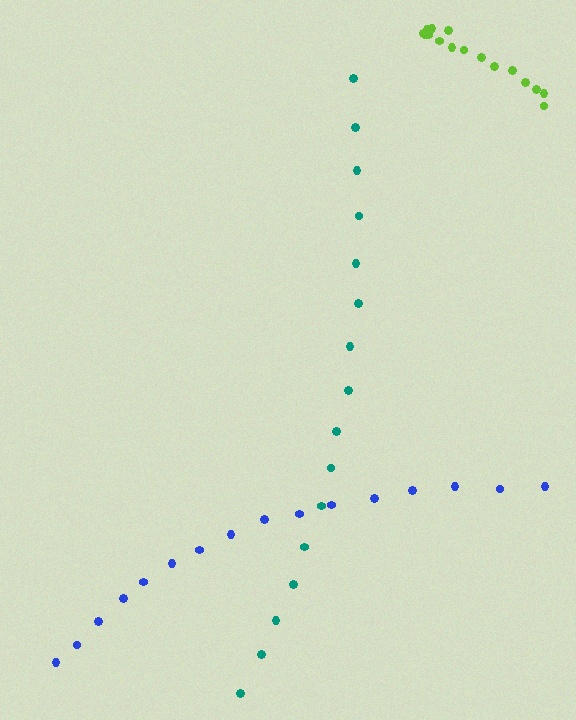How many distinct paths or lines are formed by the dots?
There are 3 distinct paths.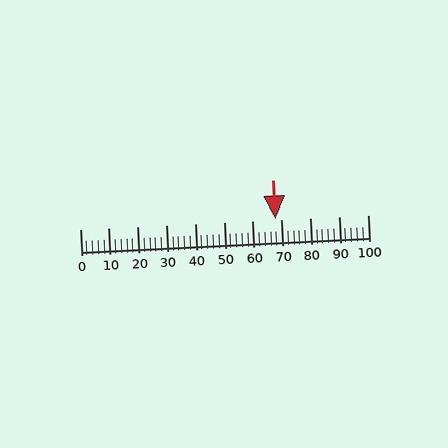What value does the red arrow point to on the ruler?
The red arrow points to approximately 68.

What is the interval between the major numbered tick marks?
The major tick marks are spaced 10 units apart.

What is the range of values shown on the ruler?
The ruler shows values from 0 to 100.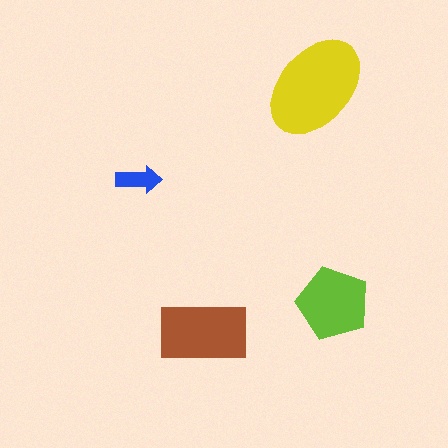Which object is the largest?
The yellow ellipse.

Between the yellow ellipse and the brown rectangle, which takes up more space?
The yellow ellipse.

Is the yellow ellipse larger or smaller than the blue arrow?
Larger.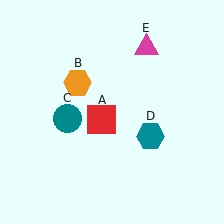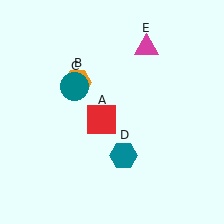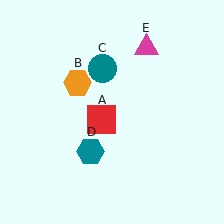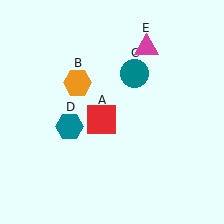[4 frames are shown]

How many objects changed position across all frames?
2 objects changed position: teal circle (object C), teal hexagon (object D).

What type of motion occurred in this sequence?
The teal circle (object C), teal hexagon (object D) rotated clockwise around the center of the scene.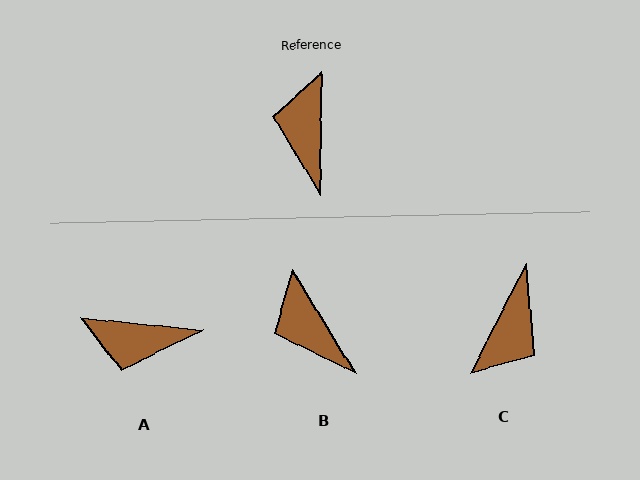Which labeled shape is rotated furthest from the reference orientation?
C, about 154 degrees away.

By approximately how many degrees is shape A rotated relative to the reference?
Approximately 85 degrees counter-clockwise.